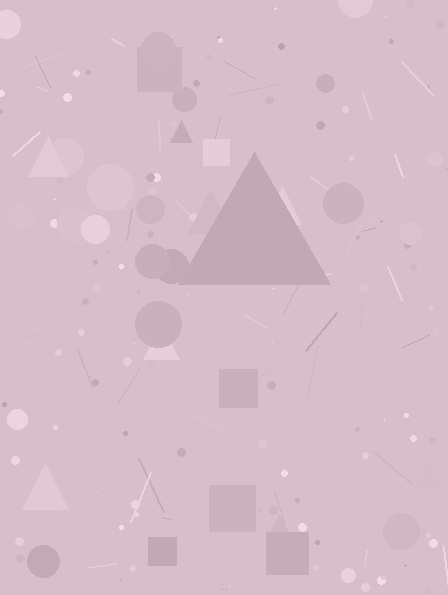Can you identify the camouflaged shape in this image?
The camouflaged shape is a triangle.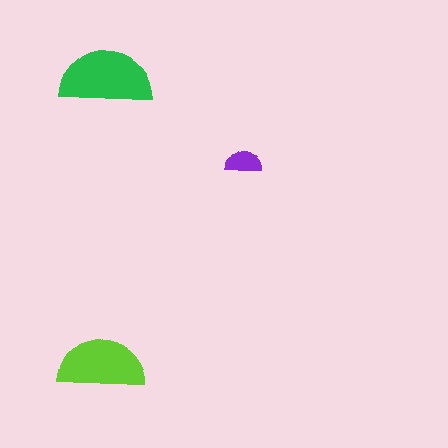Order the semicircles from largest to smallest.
the green one, the lime one, the purple one.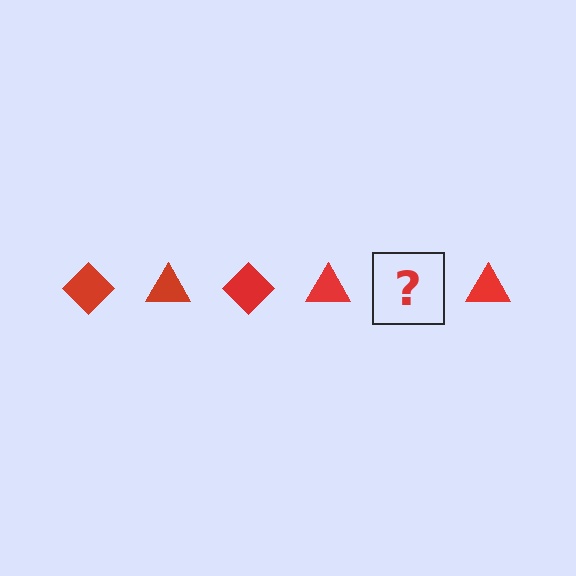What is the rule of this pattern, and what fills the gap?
The rule is that the pattern cycles through diamond, triangle shapes in red. The gap should be filled with a red diamond.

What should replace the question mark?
The question mark should be replaced with a red diamond.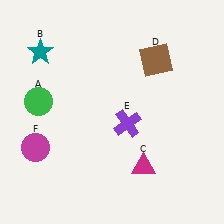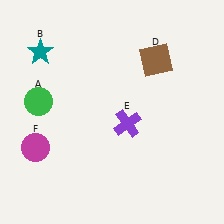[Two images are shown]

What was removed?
The magenta triangle (C) was removed in Image 2.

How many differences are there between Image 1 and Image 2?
There is 1 difference between the two images.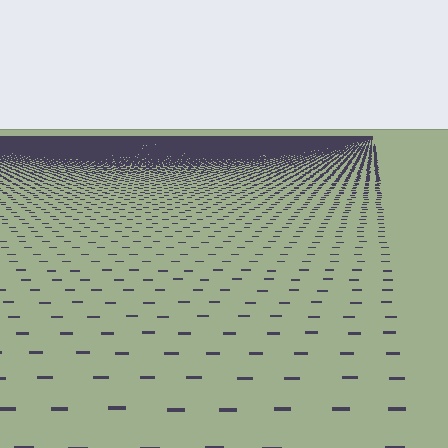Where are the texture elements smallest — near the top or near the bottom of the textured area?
Near the top.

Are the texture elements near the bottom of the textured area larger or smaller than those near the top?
Larger. Near the bottom, elements are closer to the viewer and appear at a bigger on-screen size.